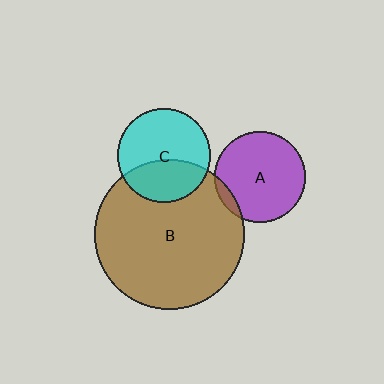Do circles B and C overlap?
Yes.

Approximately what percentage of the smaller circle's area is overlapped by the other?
Approximately 35%.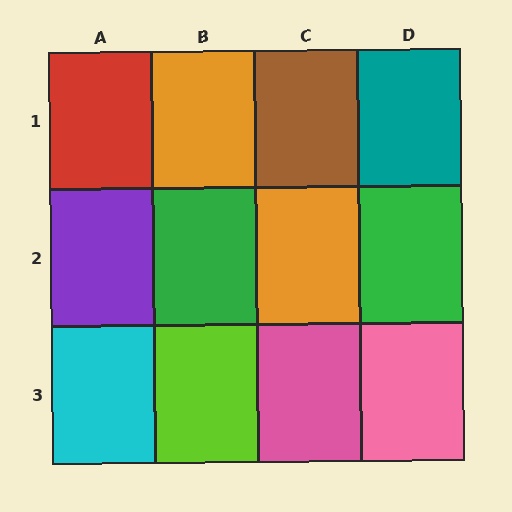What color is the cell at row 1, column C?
Brown.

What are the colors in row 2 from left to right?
Purple, green, orange, green.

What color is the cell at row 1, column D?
Teal.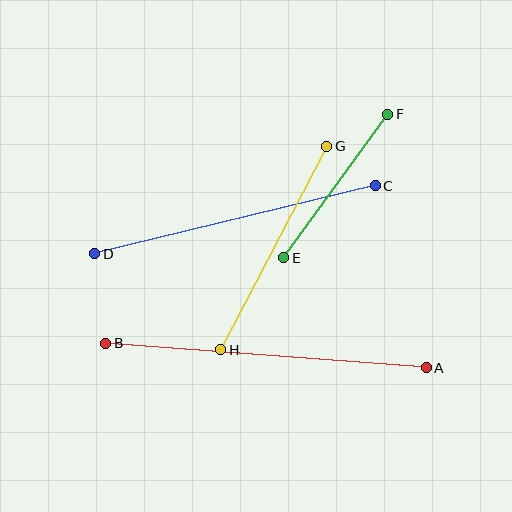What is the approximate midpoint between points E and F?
The midpoint is at approximately (336, 186) pixels.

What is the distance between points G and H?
The distance is approximately 229 pixels.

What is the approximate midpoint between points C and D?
The midpoint is at approximately (235, 220) pixels.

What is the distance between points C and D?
The distance is approximately 288 pixels.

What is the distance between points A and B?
The distance is approximately 322 pixels.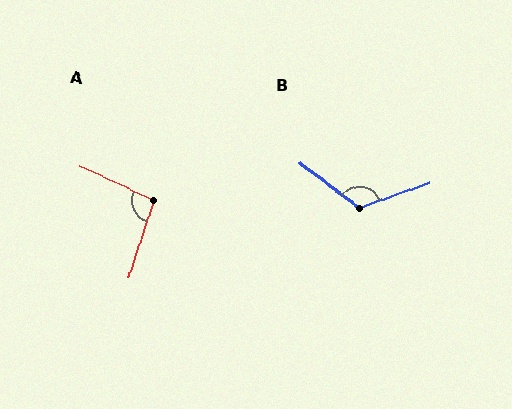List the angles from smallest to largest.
A (97°), B (123°).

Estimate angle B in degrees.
Approximately 123 degrees.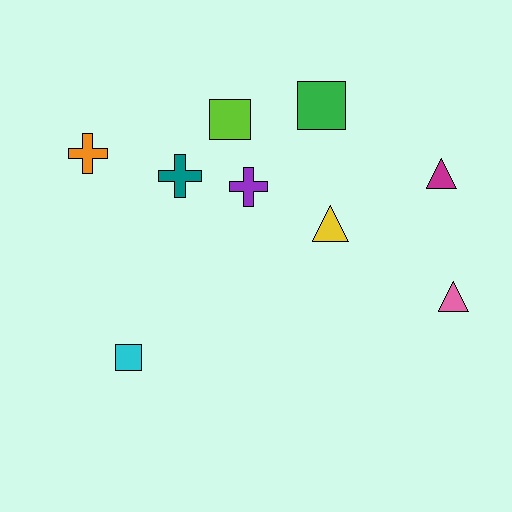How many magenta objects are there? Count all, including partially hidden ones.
There is 1 magenta object.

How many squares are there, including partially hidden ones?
There are 3 squares.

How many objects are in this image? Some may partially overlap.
There are 9 objects.